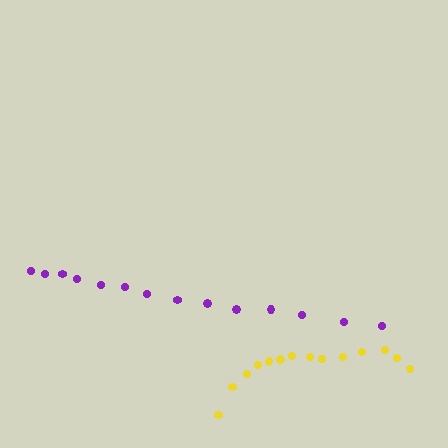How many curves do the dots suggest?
There are 2 distinct paths.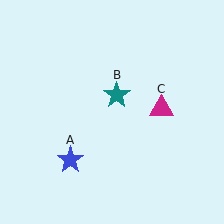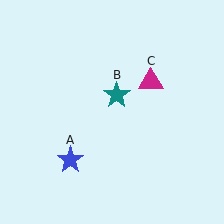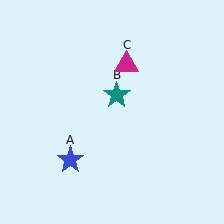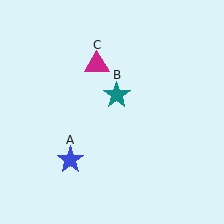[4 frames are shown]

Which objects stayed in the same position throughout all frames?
Blue star (object A) and teal star (object B) remained stationary.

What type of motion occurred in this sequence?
The magenta triangle (object C) rotated counterclockwise around the center of the scene.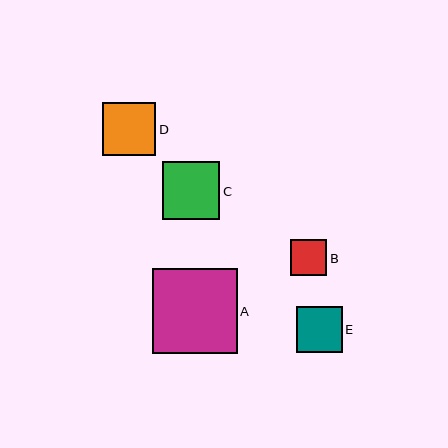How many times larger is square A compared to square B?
Square A is approximately 2.3 times the size of square B.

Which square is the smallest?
Square B is the smallest with a size of approximately 36 pixels.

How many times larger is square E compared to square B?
Square E is approximately 1.3 times the size of square B.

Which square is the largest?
Square A is the largest with a size of approximately 85 pixels.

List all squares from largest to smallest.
From largest to smallest: A, C, D, E, B.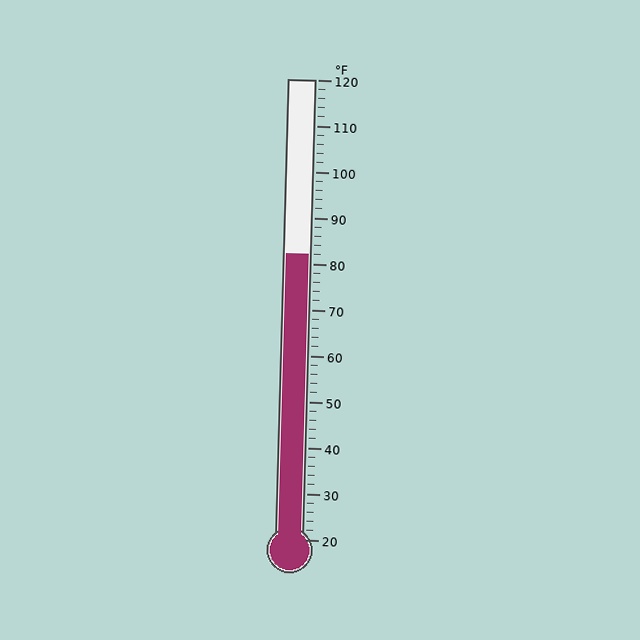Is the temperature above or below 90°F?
The temperature is below 90°F.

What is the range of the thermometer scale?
The thermometer scale ranges from 20°F to 120°F.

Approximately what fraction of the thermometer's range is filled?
The thermometer is filled to approximately 60% of its range.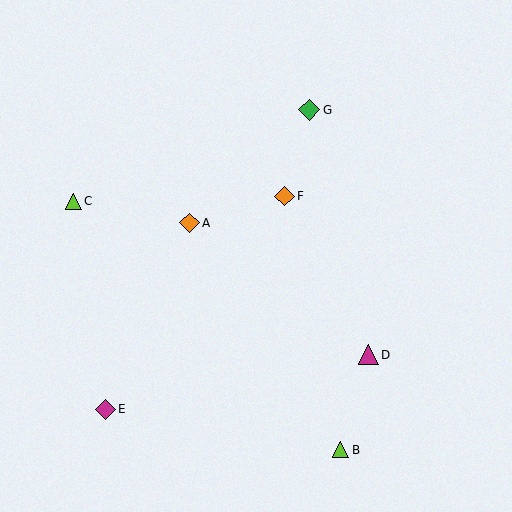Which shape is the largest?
The green diamond (labeled G) is the largest.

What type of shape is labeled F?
Shape F is an orange diamond.